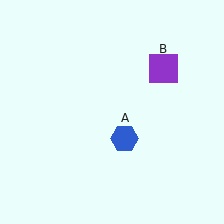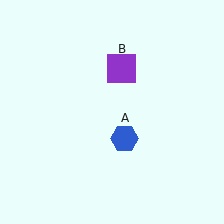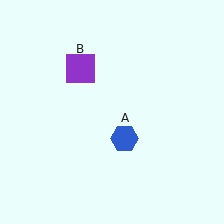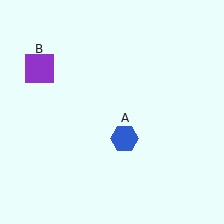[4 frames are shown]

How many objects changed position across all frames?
1 object changed position: purple square (object B).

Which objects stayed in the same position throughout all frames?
Blue hexagon (object A) remained stationary.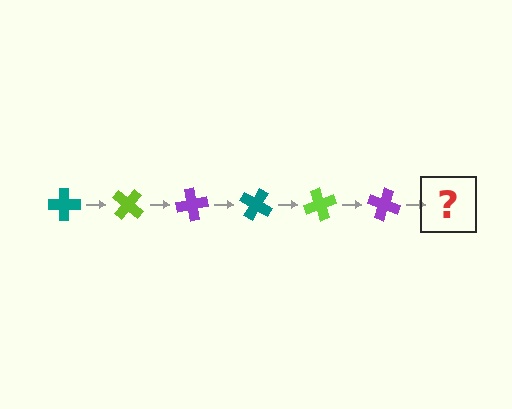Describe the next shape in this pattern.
It should be a teal cross, rotated 240 degrees from the start.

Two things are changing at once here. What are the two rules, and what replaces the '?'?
The two rules are that it rotates 40 degrees each step and the color cycles through teal, lime, and purple. The '?' should be a teal cross, rotated 240 degrees from the start.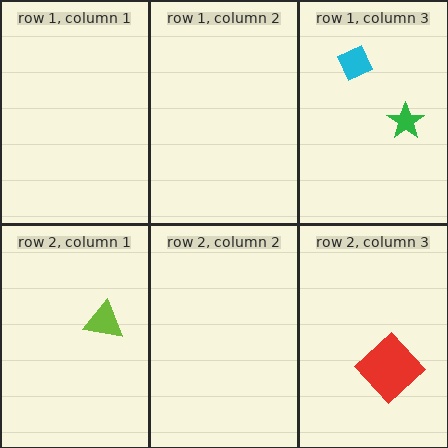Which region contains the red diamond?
The row 2, column 3 region.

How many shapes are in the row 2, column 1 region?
1.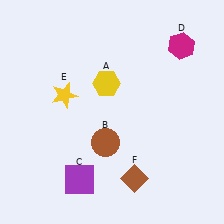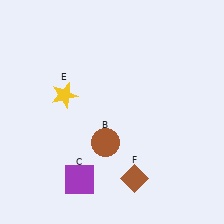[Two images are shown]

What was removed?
The yellow hexagon (A), the magenta hexagon (D) were removed in Image 2.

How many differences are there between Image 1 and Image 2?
There are 2 differences between the two images.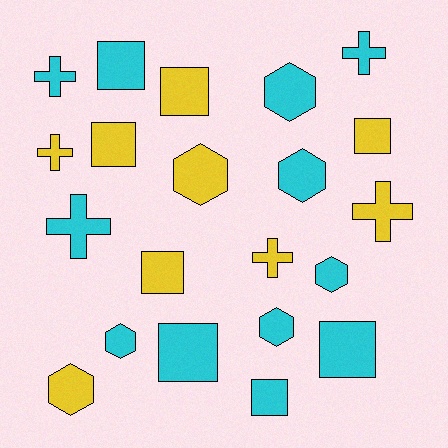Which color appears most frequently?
Cyan, with 12 objects.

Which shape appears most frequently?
Square, with 8 objects.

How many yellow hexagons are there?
There are 2 yellow hexagons.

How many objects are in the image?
There are 21 objects.